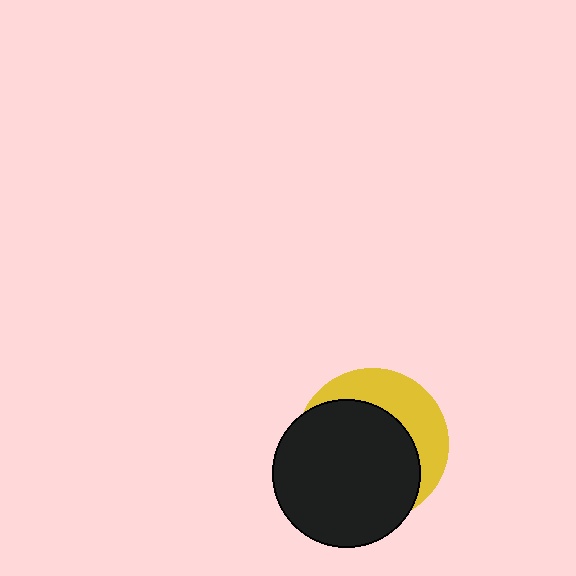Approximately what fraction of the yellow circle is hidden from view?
Roughly 66% of the yellow circle is hidden behind the black circle.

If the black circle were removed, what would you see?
You would see the complete yellow circle.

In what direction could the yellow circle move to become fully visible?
The yellow circle could move toward the upper-right. That would shift it out from behind the black circle entirely.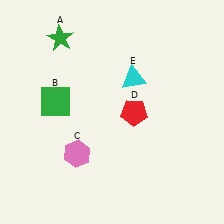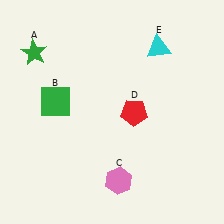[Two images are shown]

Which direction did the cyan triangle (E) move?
The cyan triangle (E) moved up.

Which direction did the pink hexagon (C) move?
The pink hexagon (C) moved right.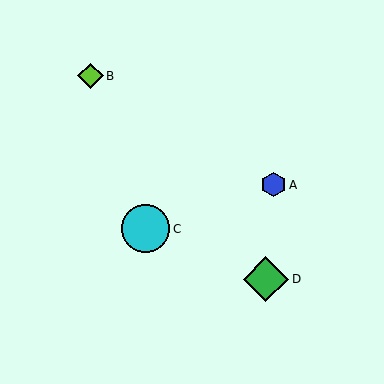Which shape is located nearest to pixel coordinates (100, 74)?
The lime diamond (labeled B) at (91, 76) is nearest to that location.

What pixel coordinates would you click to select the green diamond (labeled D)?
Click at (266, 279) to select the green diamond D.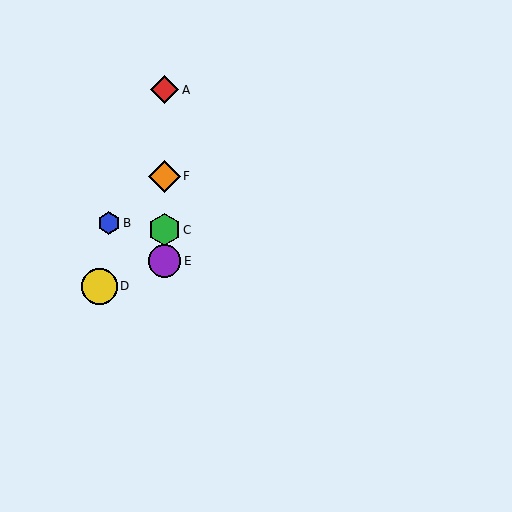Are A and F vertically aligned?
Yes, both are at x≈164.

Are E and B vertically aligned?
No, E is at x≈164 and B is at x≈109.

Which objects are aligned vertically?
Objects A, C, E, F are aligned vertically.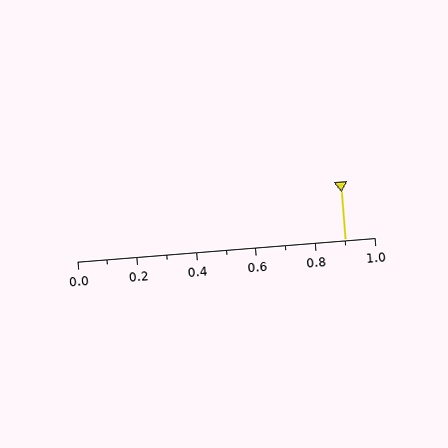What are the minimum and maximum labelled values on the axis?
The axis runs from 0.0 to 1.0.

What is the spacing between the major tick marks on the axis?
The major ticks are spaced 0.2 apart.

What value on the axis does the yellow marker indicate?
The marker indicates approximately 0.9.